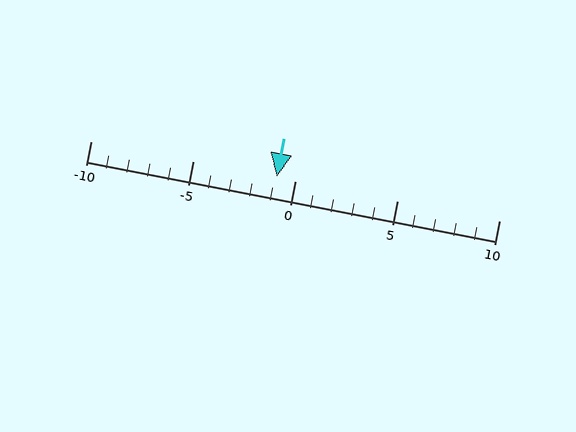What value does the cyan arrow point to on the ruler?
The cyan arrow points to approximately -1.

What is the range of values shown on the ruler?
The ruler shows values from -10 to 10.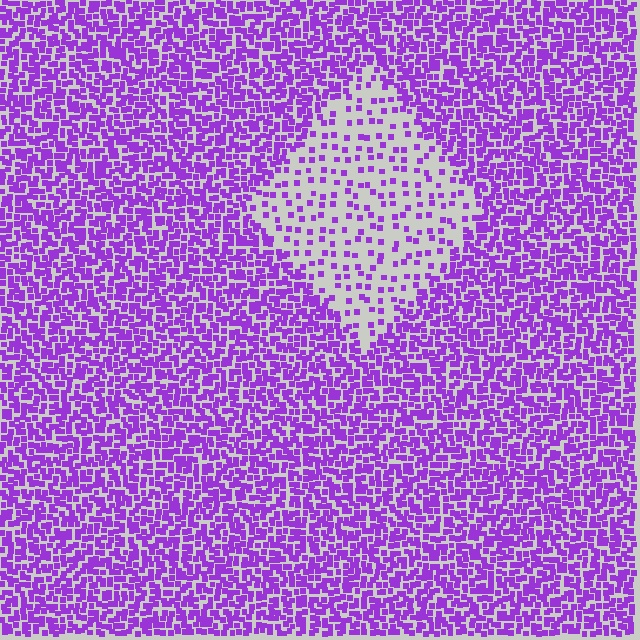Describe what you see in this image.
The image contains small purple elements arranged at two different densities. A diamond-shaped region is visible where the elements are less densely packed than the surrounding area.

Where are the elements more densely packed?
The elements are more densely packed outside the diamond boundary.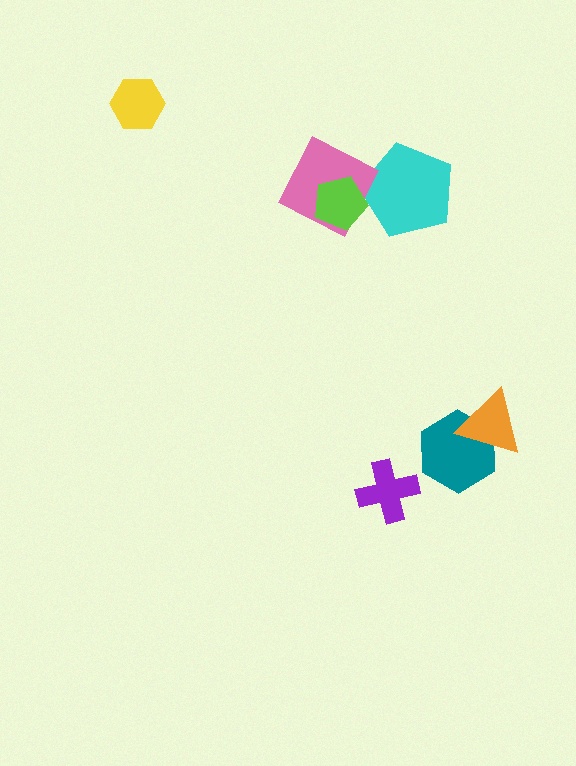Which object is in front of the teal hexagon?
The orange triangle is in front of the teal hexagon.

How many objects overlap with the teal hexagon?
1 object overlaps with the teal hexagon.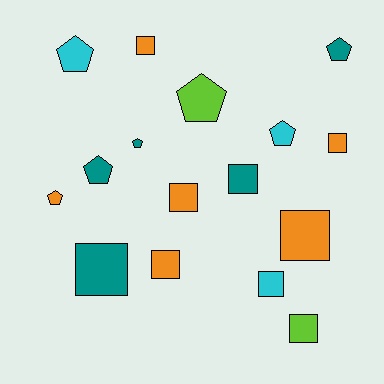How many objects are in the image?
There are 16 objects.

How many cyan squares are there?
There is 1 cyan square.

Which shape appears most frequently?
Square, with 9 objects.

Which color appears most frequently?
Orange, with 6 objects.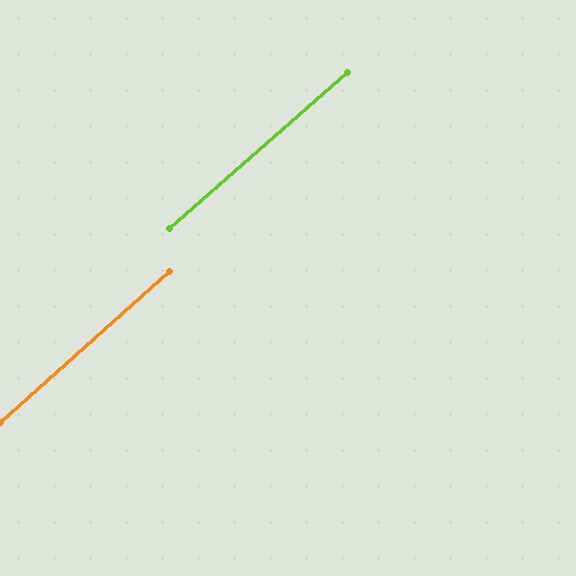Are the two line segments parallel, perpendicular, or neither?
Parallel — their directions differ by only 0.7°.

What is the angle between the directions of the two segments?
Approximately 1 degree.